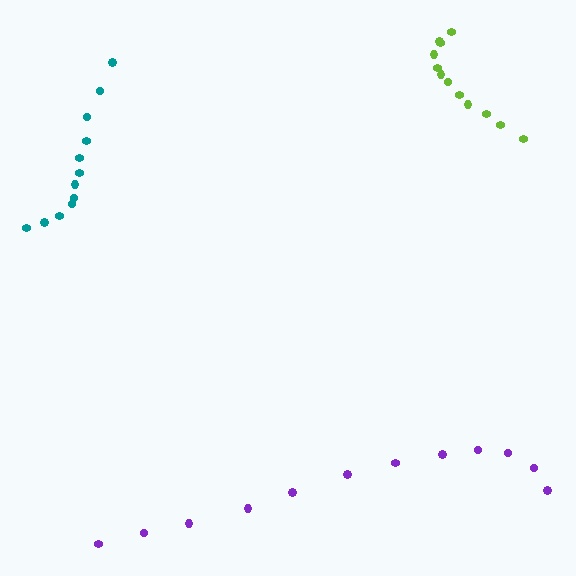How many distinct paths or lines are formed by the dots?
There are 3 distinct paths.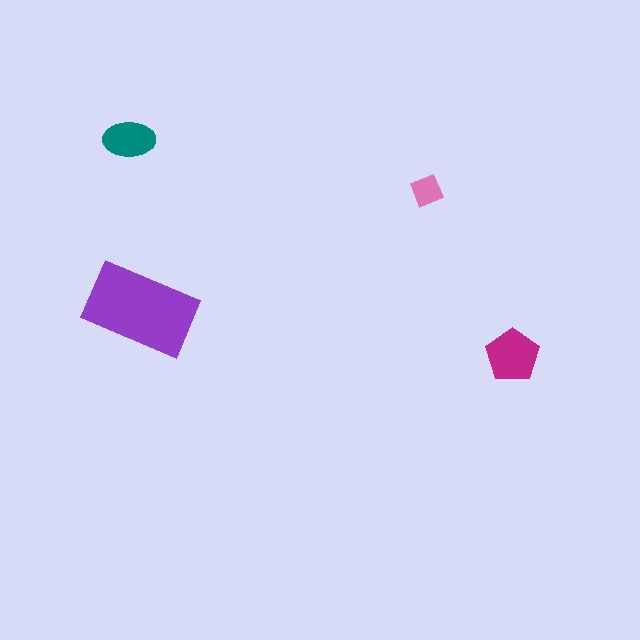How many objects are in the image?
There are 4 objects in the image.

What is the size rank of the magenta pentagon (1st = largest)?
2nd.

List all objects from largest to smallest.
The purple rectangle, the magenta pentagon, the teal ellipse, the pink square.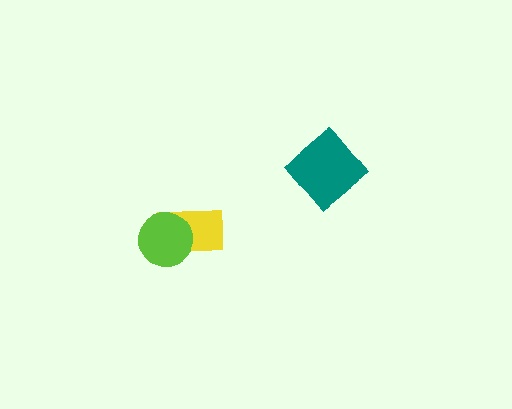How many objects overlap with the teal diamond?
0 objects overlap with the teal diamond.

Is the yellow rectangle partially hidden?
Yes, it is partially covered by another shape.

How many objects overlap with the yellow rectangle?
1 object overlaps with the yellow rectangle.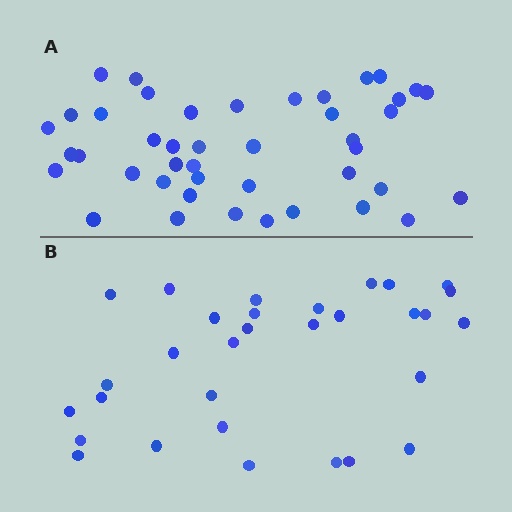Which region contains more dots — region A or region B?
Region A (the top region) has more dots.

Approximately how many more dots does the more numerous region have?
Region A has roughly 12 or so more dots than region B.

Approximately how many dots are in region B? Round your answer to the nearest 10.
About 30 dots. (The exact count is 31, which rounds to 30.)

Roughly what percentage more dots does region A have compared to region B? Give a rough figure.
About 40% more.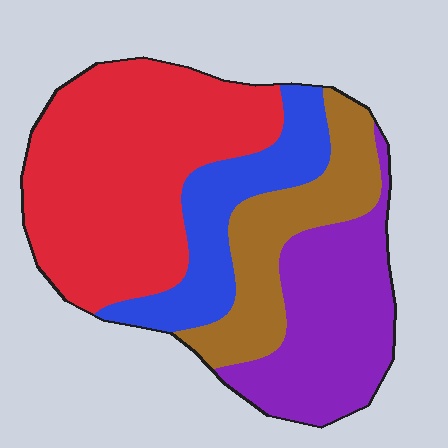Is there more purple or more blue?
Purple.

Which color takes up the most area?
Red, at roughly 40%.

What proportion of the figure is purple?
Purple takes up less than a quarter of the figure.